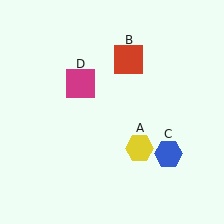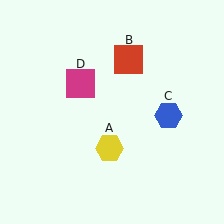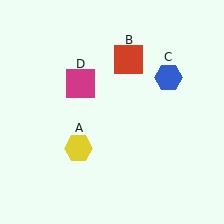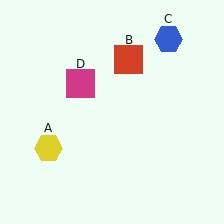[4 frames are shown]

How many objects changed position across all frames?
2 objects changed position: yellow hexagon (object A), blue hexagon (object C).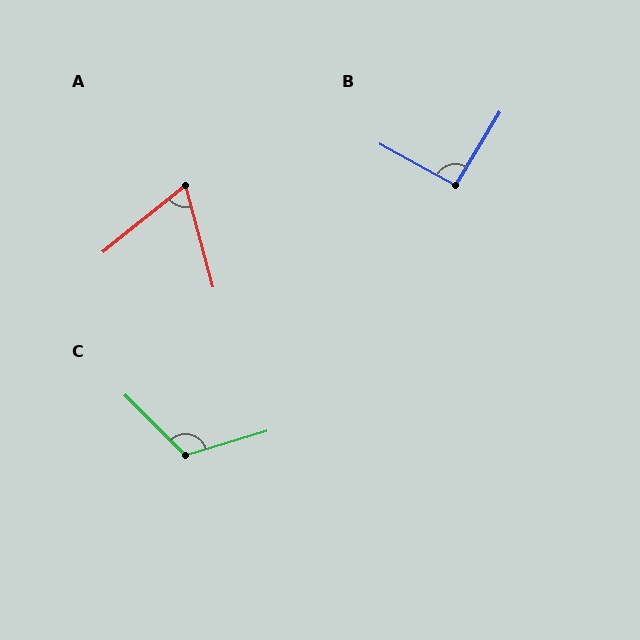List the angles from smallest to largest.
A (66°), B (92°), C (118°).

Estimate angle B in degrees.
Approximately 92 degrees.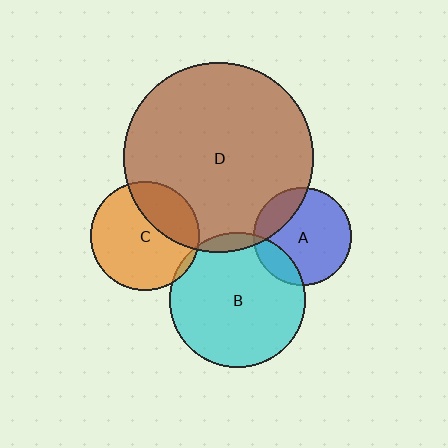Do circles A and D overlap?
Yes.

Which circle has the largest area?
Circle D (brown).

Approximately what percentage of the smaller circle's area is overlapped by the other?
Approximately 20%.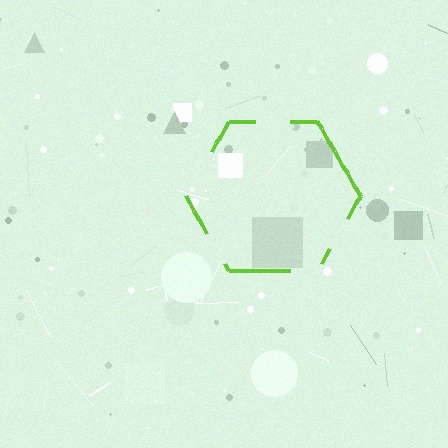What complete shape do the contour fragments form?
The contour fragments form a hexagon.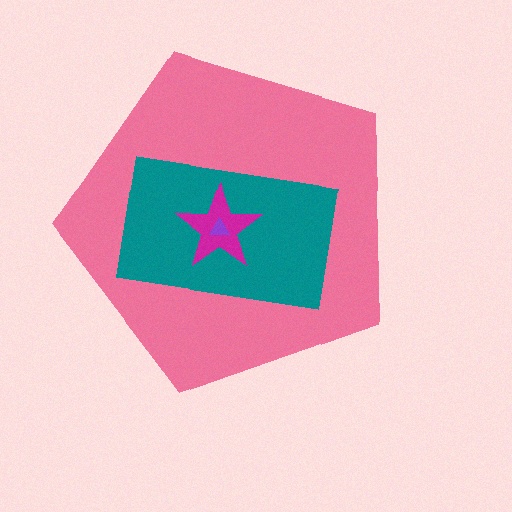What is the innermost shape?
The purple triangle.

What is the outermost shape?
The pink pentagon.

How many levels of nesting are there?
4.